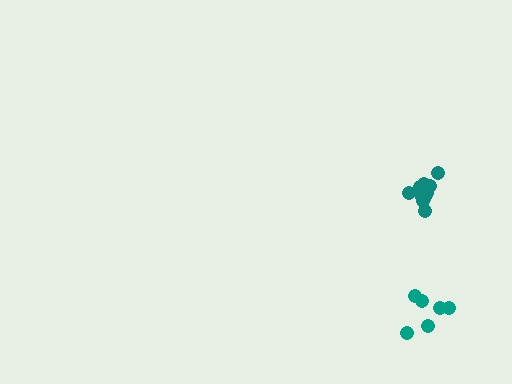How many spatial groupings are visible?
There are 2 spatial groupings.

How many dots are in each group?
Group 1: 6 dots, Group 2: 10 dots (16 total).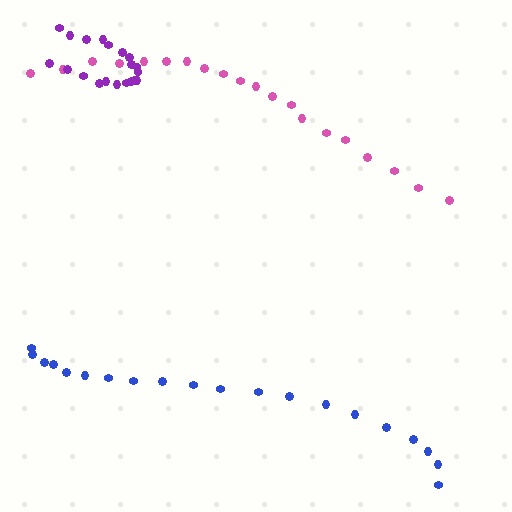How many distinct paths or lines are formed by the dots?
There are 3 distinct paths.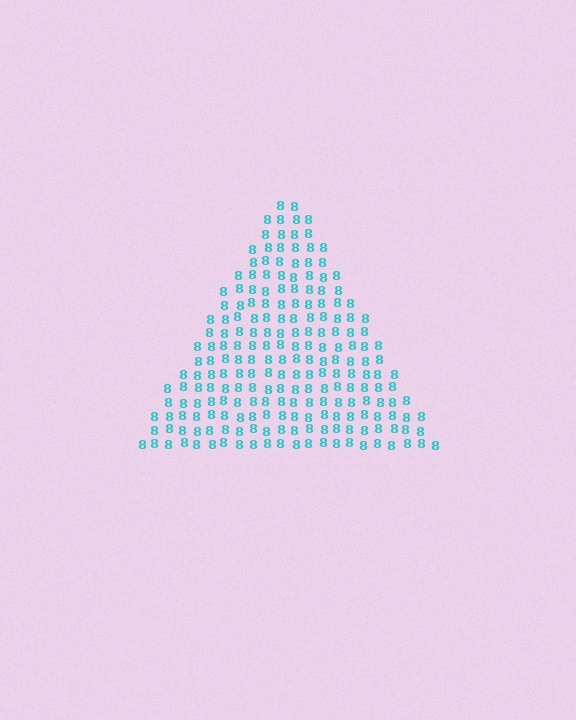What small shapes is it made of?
It is made of small digit 8's.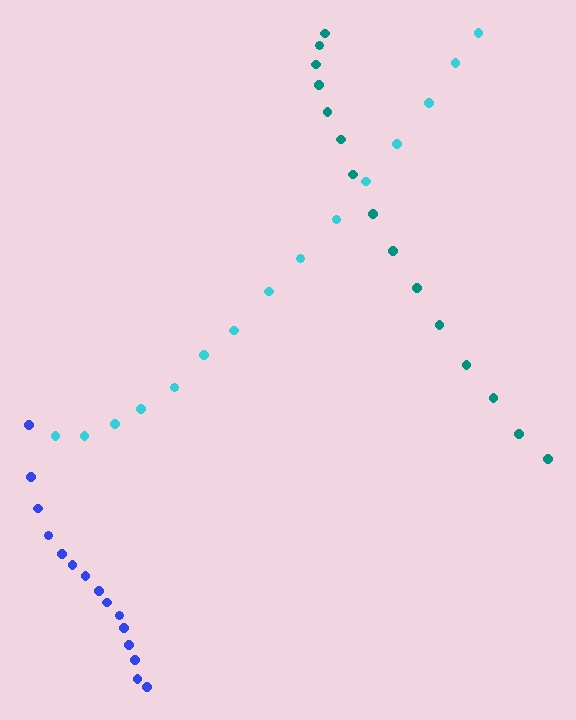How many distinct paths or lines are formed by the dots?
There are 3 distinct paths.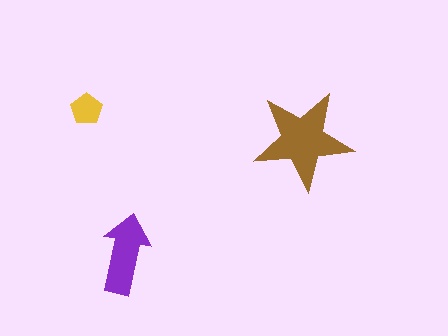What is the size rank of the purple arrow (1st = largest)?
2nd.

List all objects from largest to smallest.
The brown star, the purple arrow, the yellow pentagon.